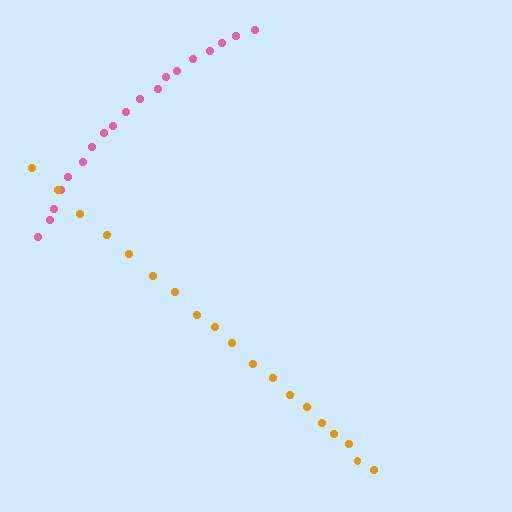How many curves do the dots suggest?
There are 2 distinct paths.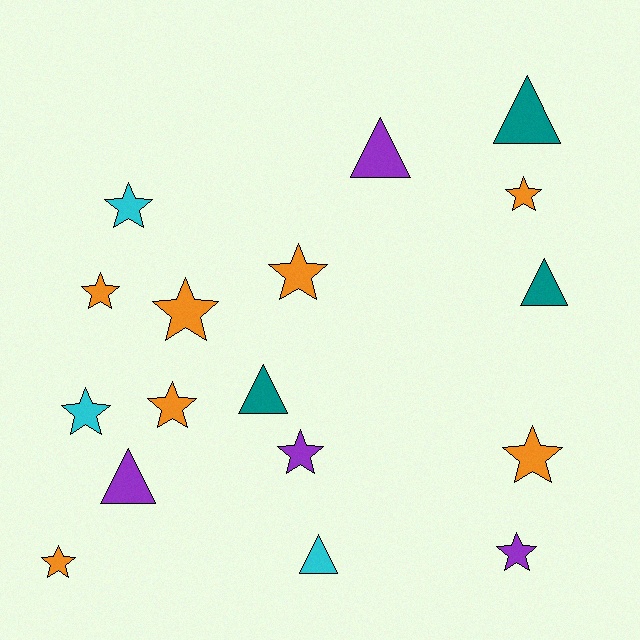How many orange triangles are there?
There are no orange triangles.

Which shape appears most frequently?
Star, with 11 objects.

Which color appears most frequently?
Orange, with 7 objects.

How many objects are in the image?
There are 17 objects.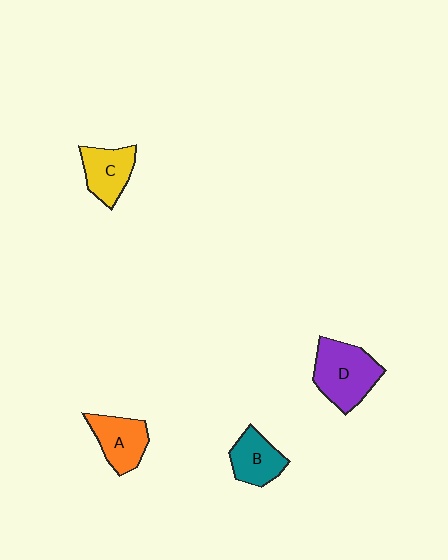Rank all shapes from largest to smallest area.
From largest to smallest: D (purple), A (orange), C (yellow), B (teal).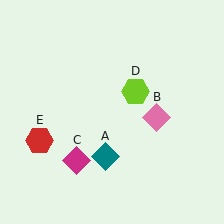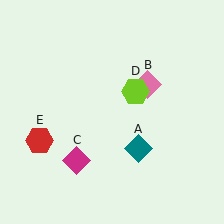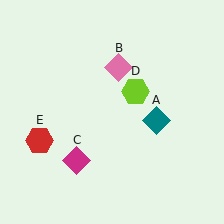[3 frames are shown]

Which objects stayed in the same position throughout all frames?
Magenta diamond (object C) and lime hexagon (object D) and red hexagon (object E) remained stationary.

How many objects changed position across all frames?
2 objects changed position: teal diamond (object A), pink diamond (object B).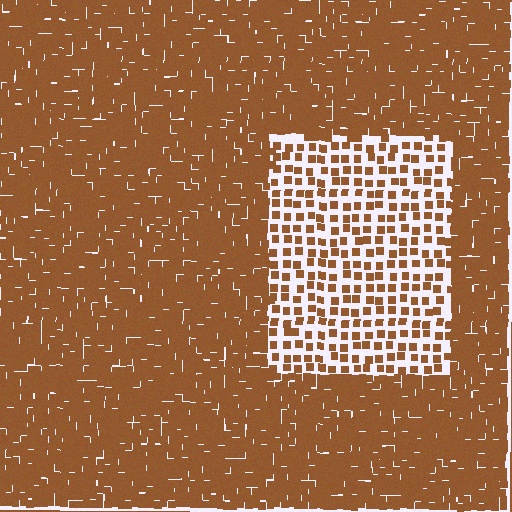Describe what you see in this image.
The image contains small brown elements arranged at two different densities. A rectangle-shaped region is visible where the elements are less densely packed than the surrounding area.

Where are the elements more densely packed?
The elements are more densely packed outside the rectangle boundary.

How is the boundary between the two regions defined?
The boundary is defined by a change in element density (approximately 2.7x ratio). All elements are the same color, size, and shape.